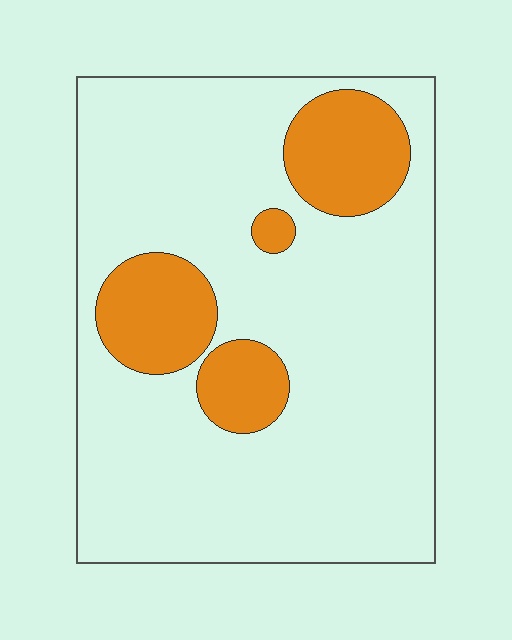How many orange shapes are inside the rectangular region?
4.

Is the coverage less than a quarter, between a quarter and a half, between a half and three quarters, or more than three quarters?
Less than a quarter.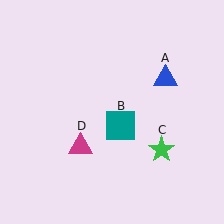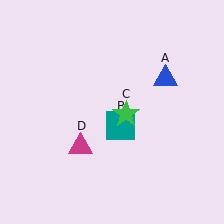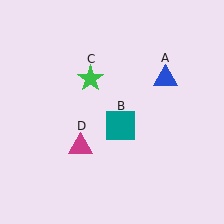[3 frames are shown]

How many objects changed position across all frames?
1 object changed position: green star (object C).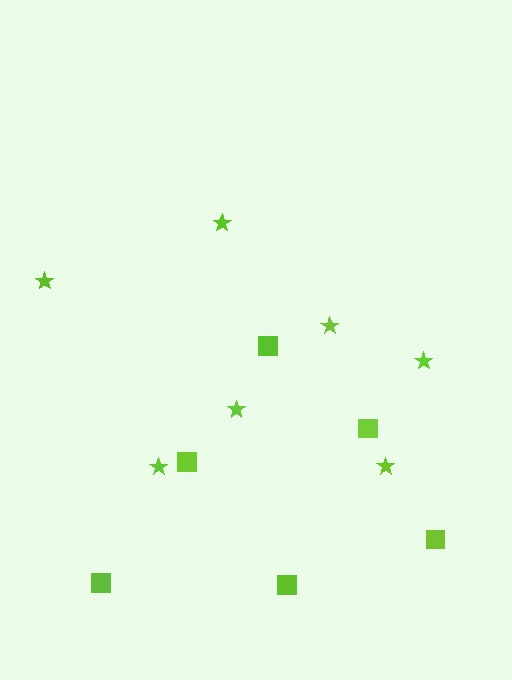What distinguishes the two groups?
There are 2 groups: one group of stars (7) and one group of squares (6).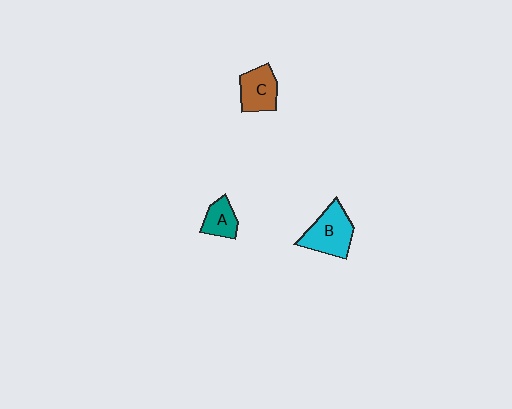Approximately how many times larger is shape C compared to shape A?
Approximately 1.4 times.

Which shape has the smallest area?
Shape A (teal).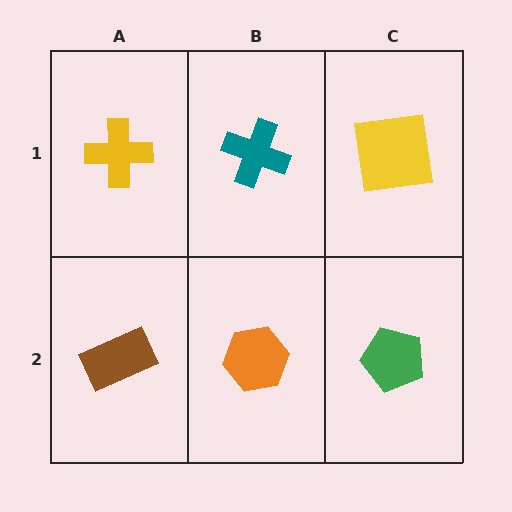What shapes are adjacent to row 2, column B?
A teal cross (row 1, column B), a brown rectangle (row 2, column A), a green pentagon (row 2, column C).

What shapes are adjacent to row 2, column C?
A yellow square (row 1, column C), an orange hexagon (row 2, column B).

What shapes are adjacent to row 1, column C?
A green pentagon (row 2, column C), a teal cross (row 1, column B).